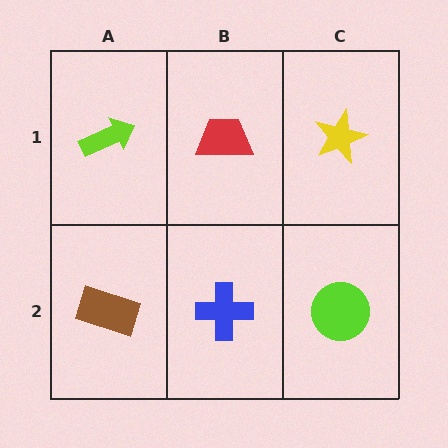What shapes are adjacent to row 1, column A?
A brown rectangle (row 2, column A), a red trapezoid (row 1, column B).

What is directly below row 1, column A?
A brown rectangle.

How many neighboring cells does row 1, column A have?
2.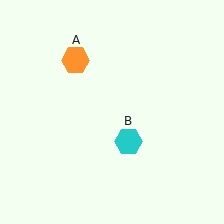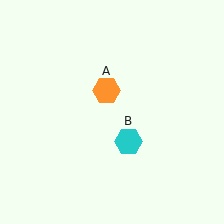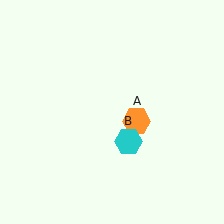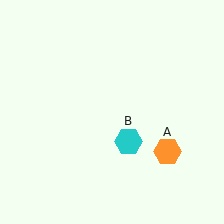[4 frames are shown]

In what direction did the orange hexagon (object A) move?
The orange hexagon (object A) moved down and to the right.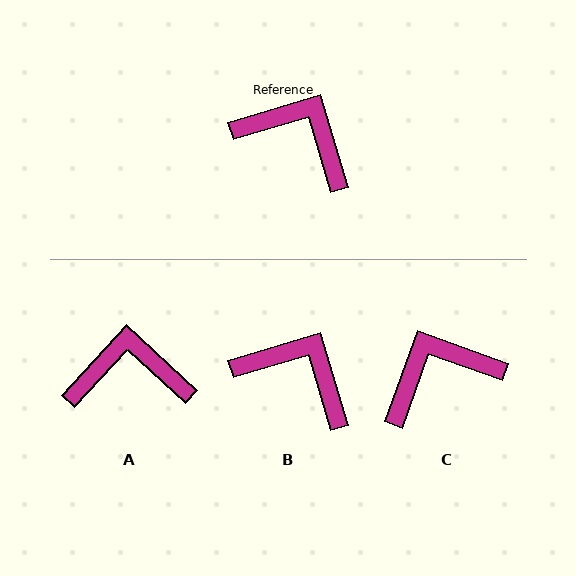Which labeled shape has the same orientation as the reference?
B.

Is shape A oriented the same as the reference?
No, it is off by about 30 degrees.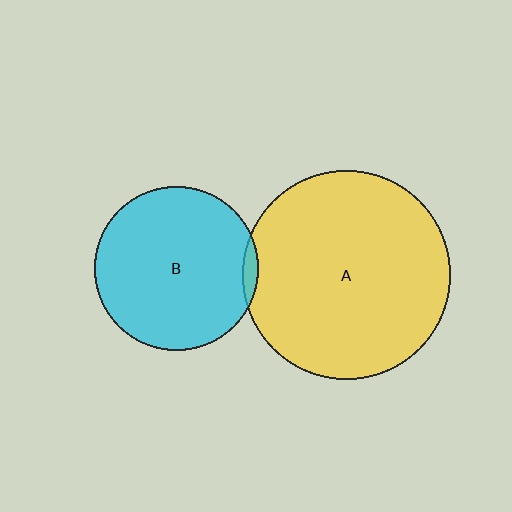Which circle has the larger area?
Circle A (yellow).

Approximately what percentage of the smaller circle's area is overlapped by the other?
Approximately 5%.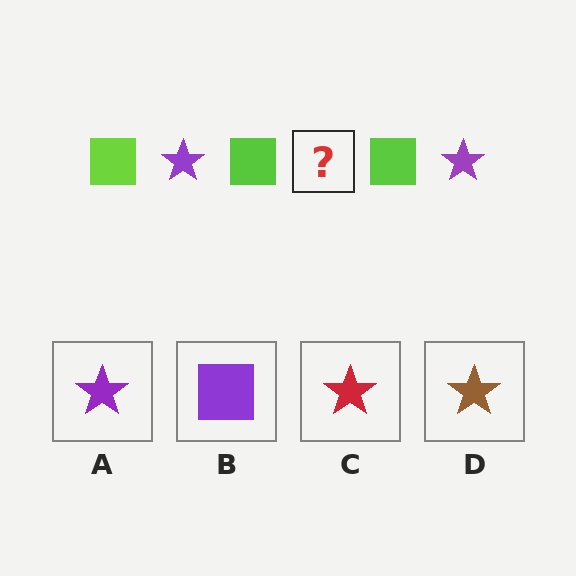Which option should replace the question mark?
Option A.